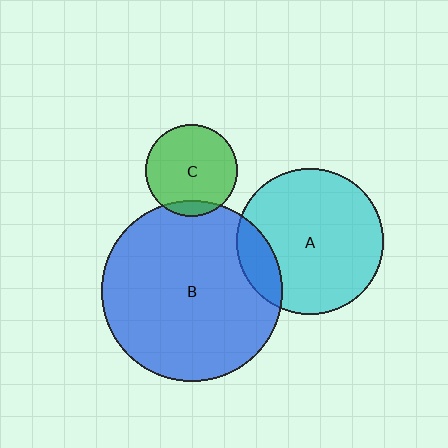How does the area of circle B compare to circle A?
Approximately 1.5 times.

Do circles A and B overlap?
Yes.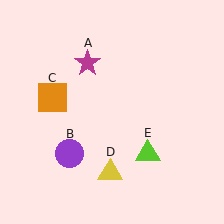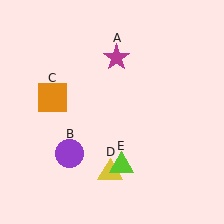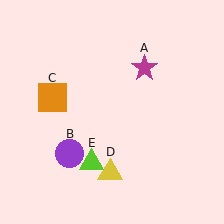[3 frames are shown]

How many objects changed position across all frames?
2 objects changed position: magenta star (object A), lime triangle (object E).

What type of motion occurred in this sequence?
The magenta star (object A), lime triangle (object E) rotated clockwise around the center of the scene.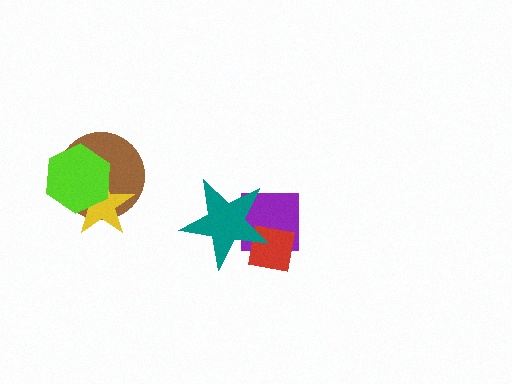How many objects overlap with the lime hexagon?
2 objects overlap with the lime hexagon.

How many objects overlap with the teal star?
2 objects overlap with the teal star.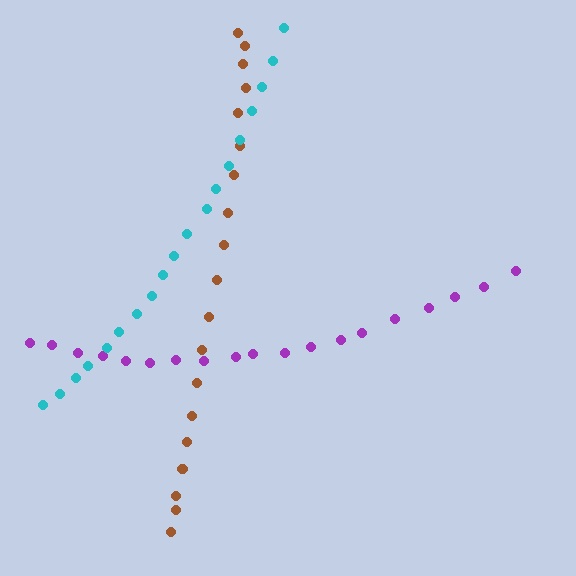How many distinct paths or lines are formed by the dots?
There are 3 distinct paths.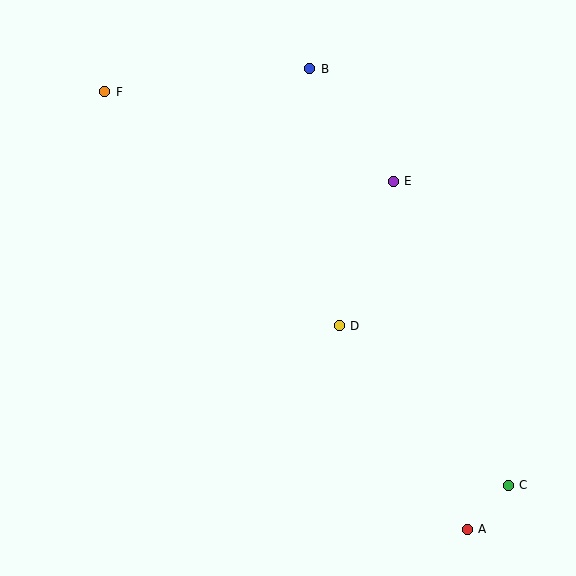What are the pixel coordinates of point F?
Point F is at (105, 92).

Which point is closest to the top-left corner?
Point F is closest to the top-left corner.